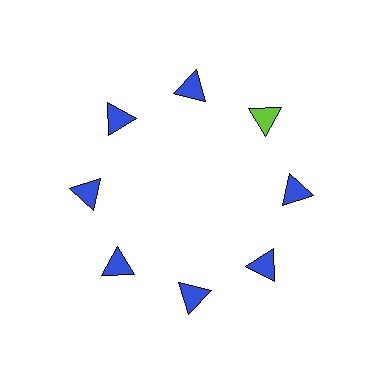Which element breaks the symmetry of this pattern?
The lime triangle at roughly the 2 o'clock position breaks the symmetry. All other shapes are blue triangles.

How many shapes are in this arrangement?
There are 8 shapes arranged in a ring pattern.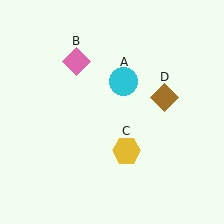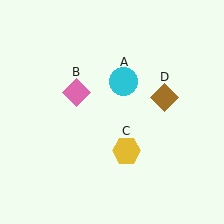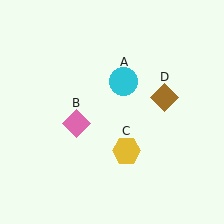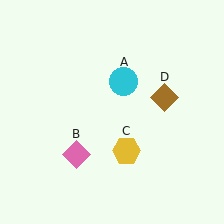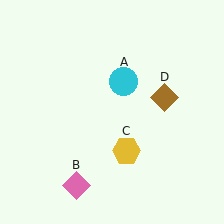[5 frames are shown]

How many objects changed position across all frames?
1 object changed position: pink diamond (object B).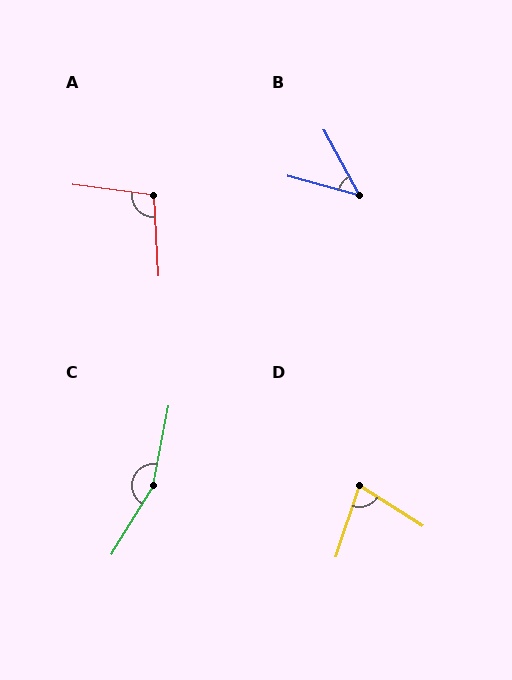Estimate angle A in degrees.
Approximately 100 degrees.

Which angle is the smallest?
B, at approximately 46 degrees.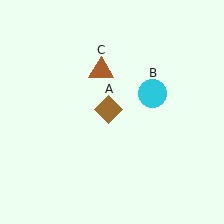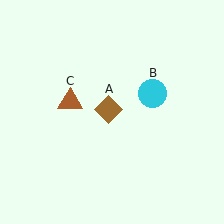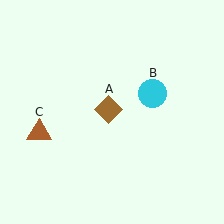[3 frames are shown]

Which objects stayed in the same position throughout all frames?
Brown diamond (object A) and cyan circle (object B) remained stationary.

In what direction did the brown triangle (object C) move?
The brown triangle (object C) moved down and to the left.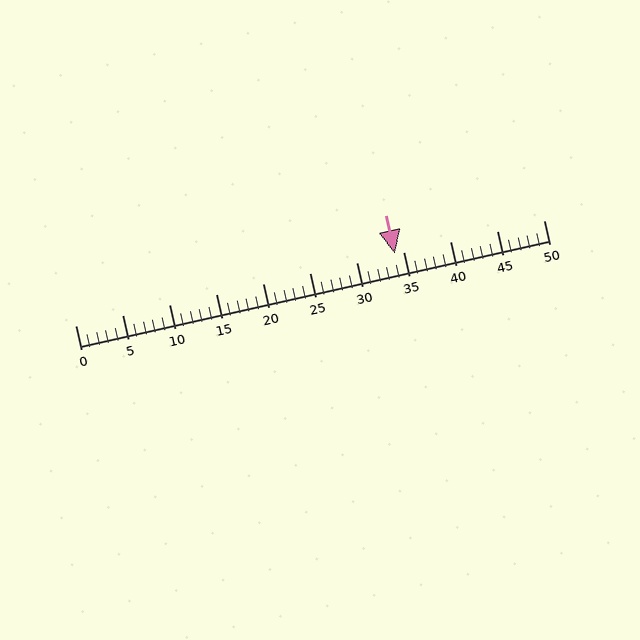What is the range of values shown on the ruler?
The ruler shows values from 0 to 50.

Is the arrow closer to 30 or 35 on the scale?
The arrow is closer to 35.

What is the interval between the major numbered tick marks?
The major tick marks are spaced 5 units apart.